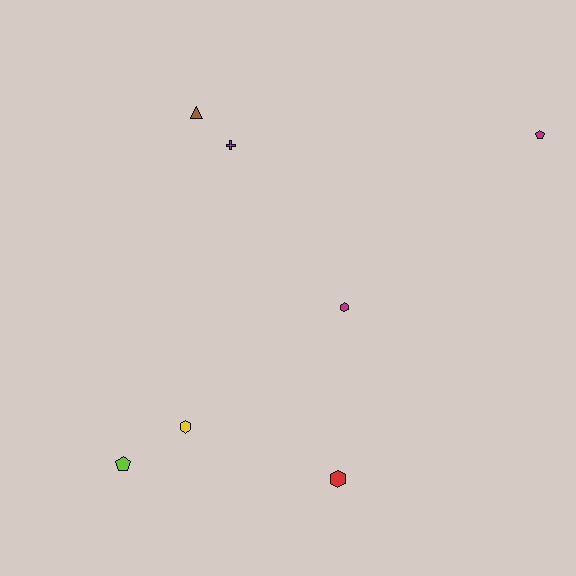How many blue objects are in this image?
There are no blue objects.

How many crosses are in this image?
There is 1 cross.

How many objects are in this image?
There are 7 objects.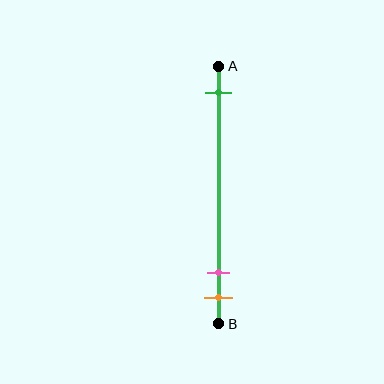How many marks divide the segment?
There are 3 marks dividing the segment.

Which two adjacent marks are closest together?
The pink and orange marks are the closest adjacent pair.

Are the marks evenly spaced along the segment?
No, the marks are not evenly spaced.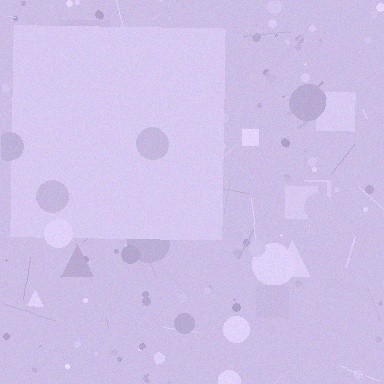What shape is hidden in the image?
A square is hidden in the image.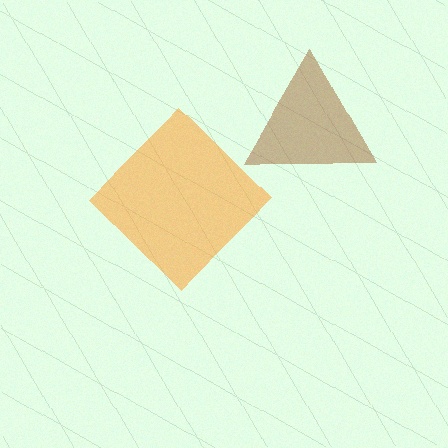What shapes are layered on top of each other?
The layered shapes are: an orange diamond, a brown triangle.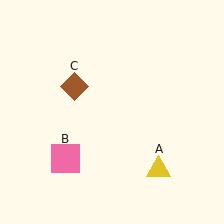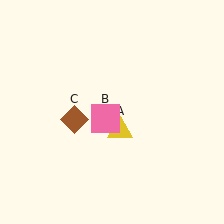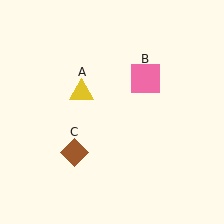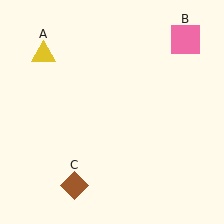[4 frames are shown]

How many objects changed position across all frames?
3 objects changed position: yellow triangle (object A), pink square (object B), brown diamond (object C).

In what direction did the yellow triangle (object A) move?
The yellow triangle (object A) moved up and to the left.